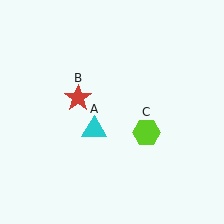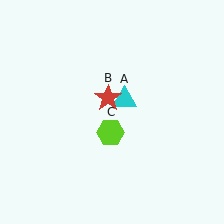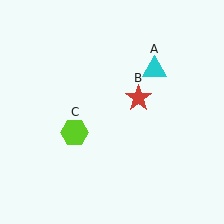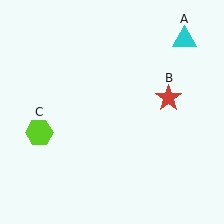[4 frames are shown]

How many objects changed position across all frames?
3 objects changed position: cyan triangle (object A), red star (object B), lime hexagon (object C).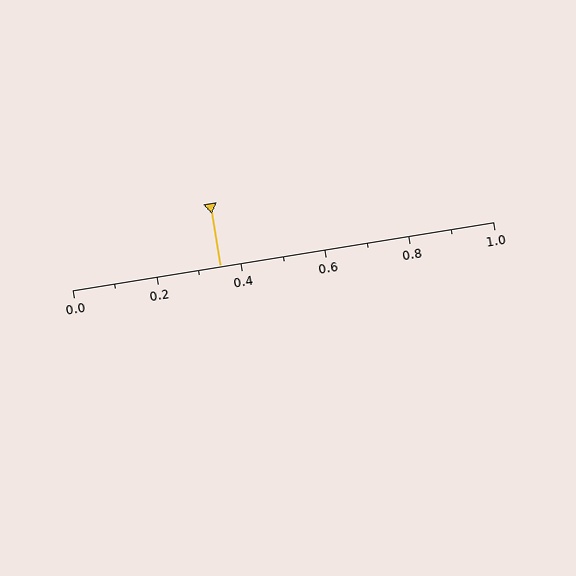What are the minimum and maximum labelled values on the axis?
The axis runs from 0.0 to 1.0.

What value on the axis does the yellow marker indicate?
The marker indicates approximately 0.35.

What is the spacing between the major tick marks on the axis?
The major ticks are spaced 0.2 apart.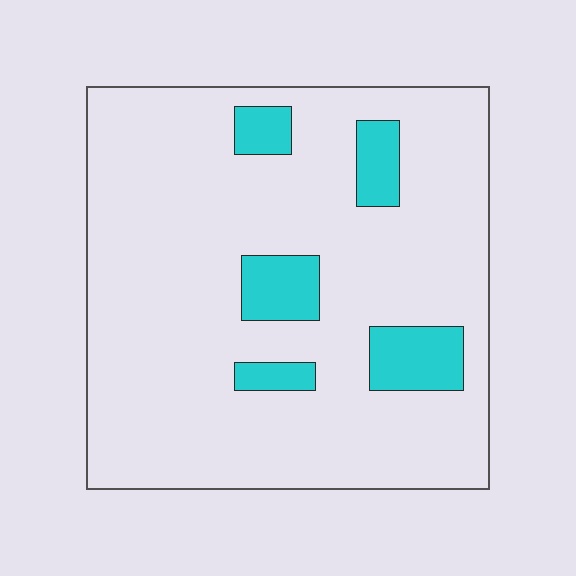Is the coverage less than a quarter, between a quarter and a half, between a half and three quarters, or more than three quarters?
Less than a quarter.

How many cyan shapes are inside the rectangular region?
5.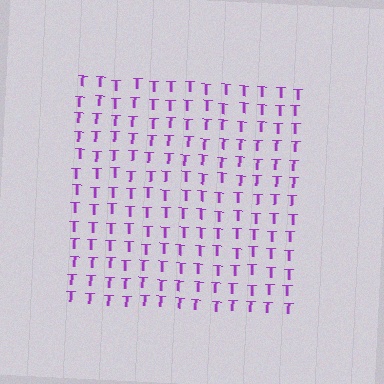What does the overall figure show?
The overall figure shows a square.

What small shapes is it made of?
It is made of small letter T's.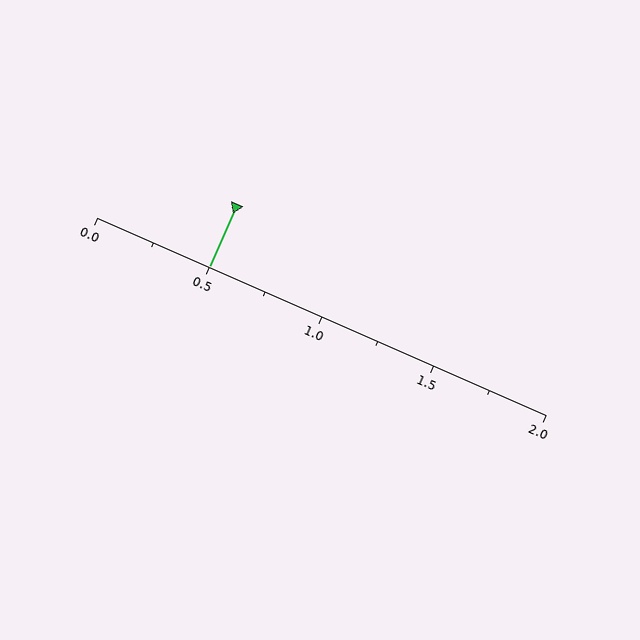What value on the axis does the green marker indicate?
The marker indicates approximately 0.5.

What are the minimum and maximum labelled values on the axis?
The axis runs from 0.0 to 2.0.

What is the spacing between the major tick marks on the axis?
The major ticks are spaced 0.5 apart.